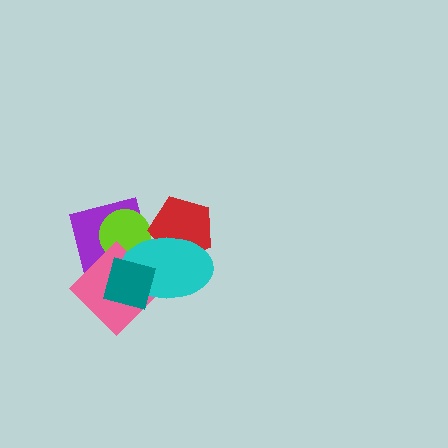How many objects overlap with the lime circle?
4 objects overlap with the lime circle.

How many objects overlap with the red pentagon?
2 objects overlap with the red pentagon.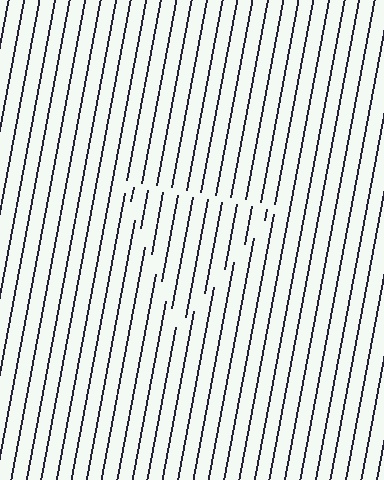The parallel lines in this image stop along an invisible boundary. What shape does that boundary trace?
An illusory triangle. The interior of the shape contains the same grating, shifted by half a period — the contour is defined by the phase discontinuity where line-ends from the inner and outer gratings abut.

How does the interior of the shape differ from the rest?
The interior of the shape contains the same grating, shifted by half a period — the contour is defined by the phase discontinuity where line-ends from the inner and outer gratings abut.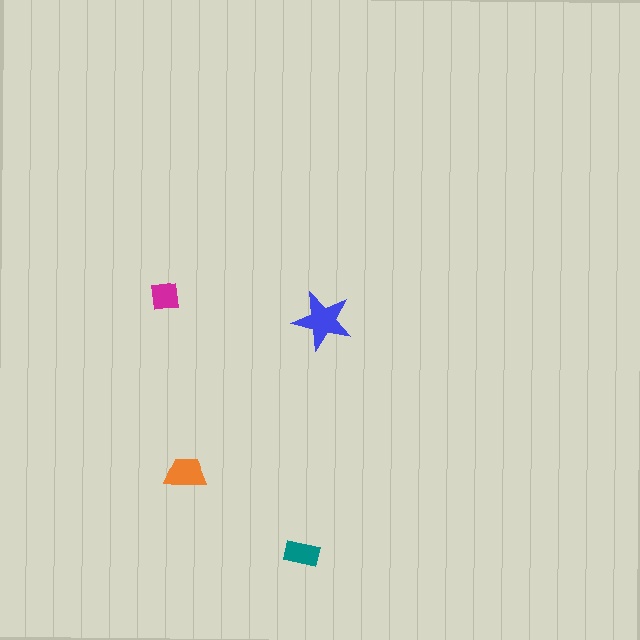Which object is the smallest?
The magenta square.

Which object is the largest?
The blue star.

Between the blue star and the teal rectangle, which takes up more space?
The blue star.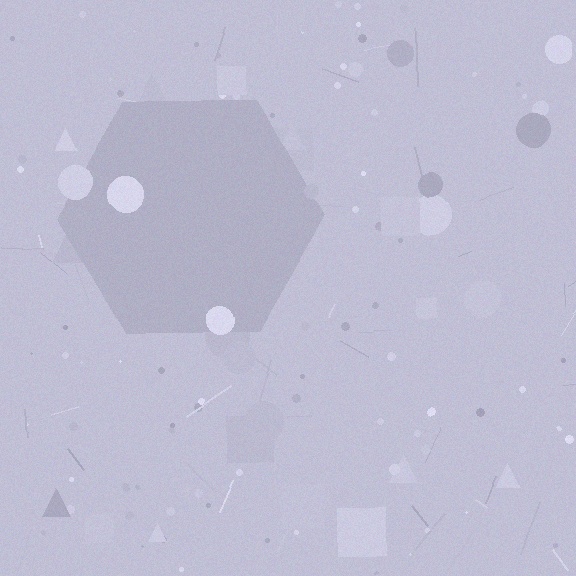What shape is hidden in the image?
A hexagon is hidden in the image.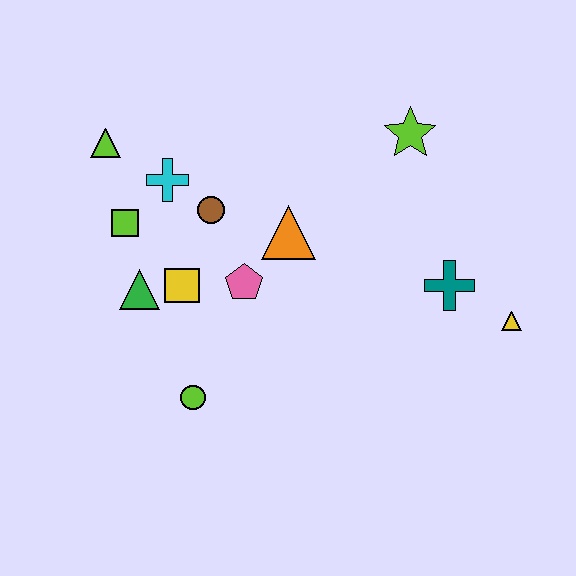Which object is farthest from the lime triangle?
The yellow triangle is farthest from the lime triangle.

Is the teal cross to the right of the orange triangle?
Yes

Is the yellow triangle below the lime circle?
No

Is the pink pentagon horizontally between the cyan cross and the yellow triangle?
Yes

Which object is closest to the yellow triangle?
The teal cross is closest to the yellow triangle.